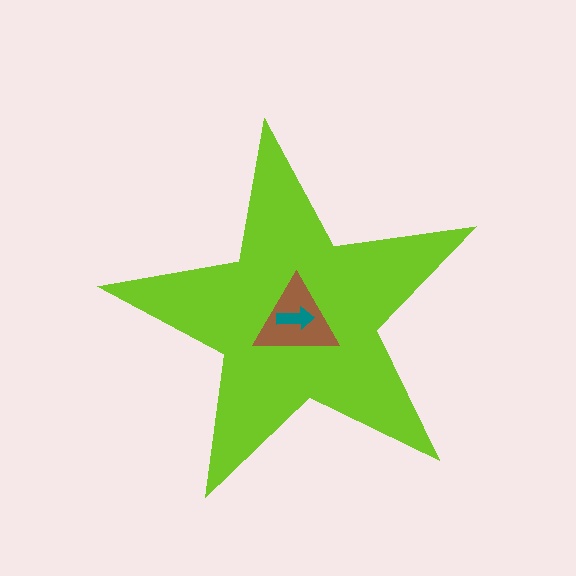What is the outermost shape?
The lime star.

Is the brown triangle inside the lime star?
Yes.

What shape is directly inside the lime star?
The brown triangle.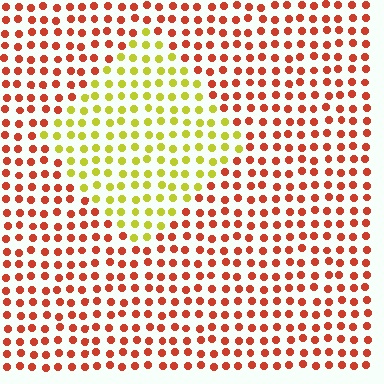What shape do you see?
I see a diamond.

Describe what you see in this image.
The image is filled with small red elements in a uniform arrangement. A diamond-shaped region is visible where the elements are tinted to a slightly different hue, forming a subtle color boundary.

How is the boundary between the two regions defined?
The boundary is defined purely by a slight shift in hue (about 60 degrees). Spacing, size, and orientation are identical on both sides.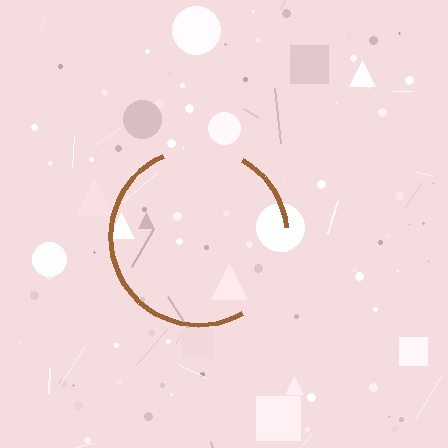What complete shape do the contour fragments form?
The contour fragments form a circle.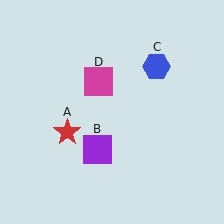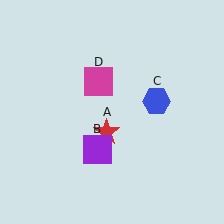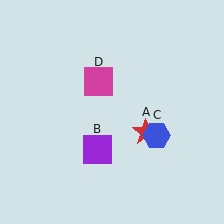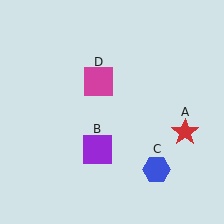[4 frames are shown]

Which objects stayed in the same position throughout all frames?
Purple square (object B) and magenta square (object D) remained stationary.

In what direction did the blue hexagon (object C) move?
The blue hexagon (object C) moved down.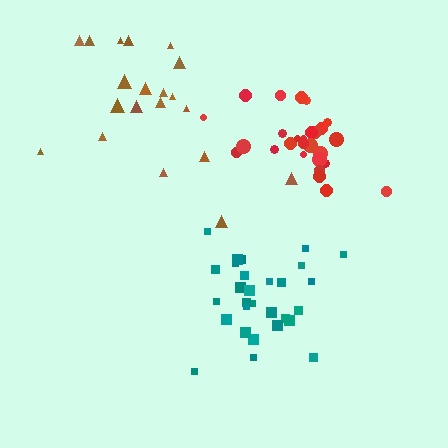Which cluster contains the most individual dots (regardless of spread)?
Teal (29).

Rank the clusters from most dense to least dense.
teal, red, brown.